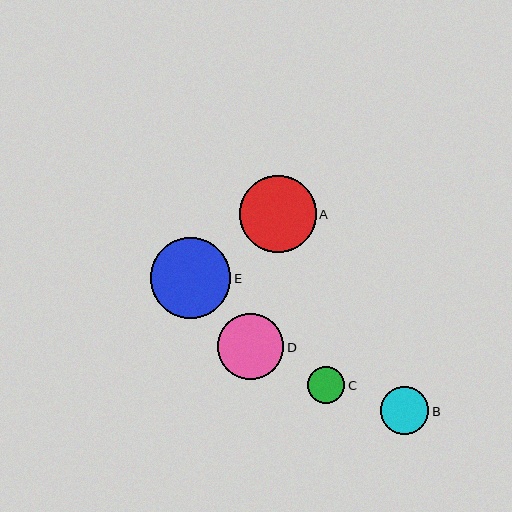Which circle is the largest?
Circle E is the largest with a size of approximately 81 pixels.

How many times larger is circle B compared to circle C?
Circle B is approximately 1.3 times the size of circle C.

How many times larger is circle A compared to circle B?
Circle A is approximately 1.6 times the size of circle B.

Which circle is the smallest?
Circle C is the smallest with a size of approximately 37 pixels.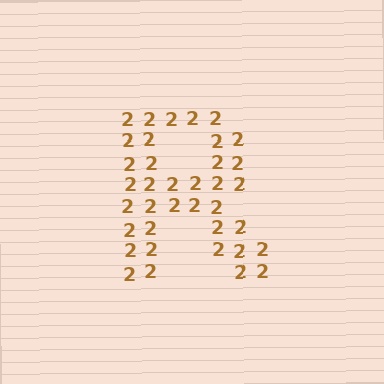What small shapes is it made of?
It is made of small digit 2's.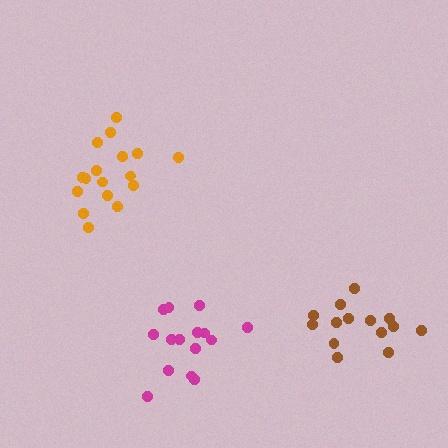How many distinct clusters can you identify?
There are 3 distinct clusters.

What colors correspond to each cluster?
The clusters are colored: magenta, orange, brown.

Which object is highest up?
The orange cluster is topmost.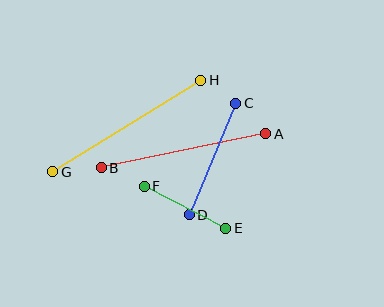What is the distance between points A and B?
The distance is approximately 168 pixels.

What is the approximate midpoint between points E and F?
The midpoint is at approximately (185, 207) pixels.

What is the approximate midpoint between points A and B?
The midpoint is at approximately (183, 151) pixels.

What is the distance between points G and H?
The distance is approximately 174 pixels.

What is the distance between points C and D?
The distance is approximately 121 pixels.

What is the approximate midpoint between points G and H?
The midpoint is at approximately (127, 126) pixels.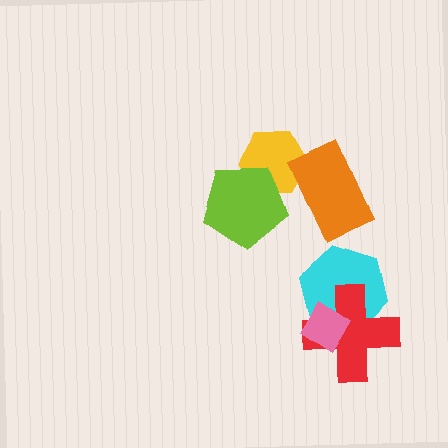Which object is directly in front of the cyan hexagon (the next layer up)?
The red cross is directly in front of the cyan hexagon.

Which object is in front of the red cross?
The pink diamond is in front of the red cross.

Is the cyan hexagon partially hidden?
Yes, it is partially covered by another shape.